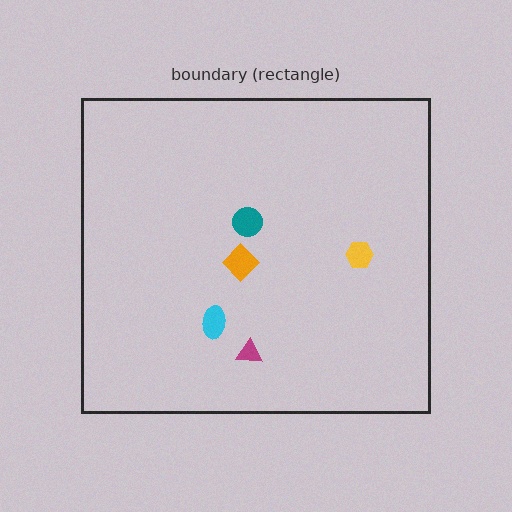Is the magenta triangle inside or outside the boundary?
Inside.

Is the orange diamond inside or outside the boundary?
Inside.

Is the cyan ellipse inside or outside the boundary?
Inside.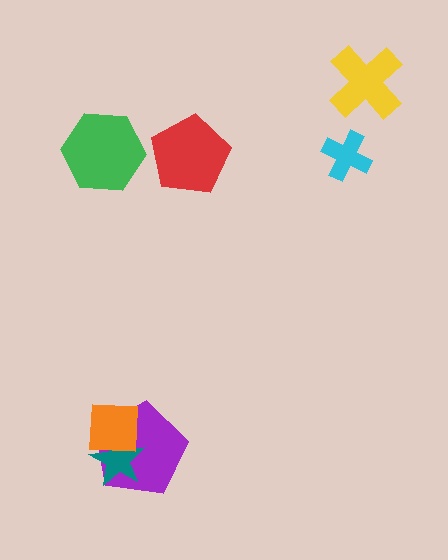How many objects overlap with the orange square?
2 objects overlap with the orange square.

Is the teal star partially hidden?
Yes, it is partially covered by another shape.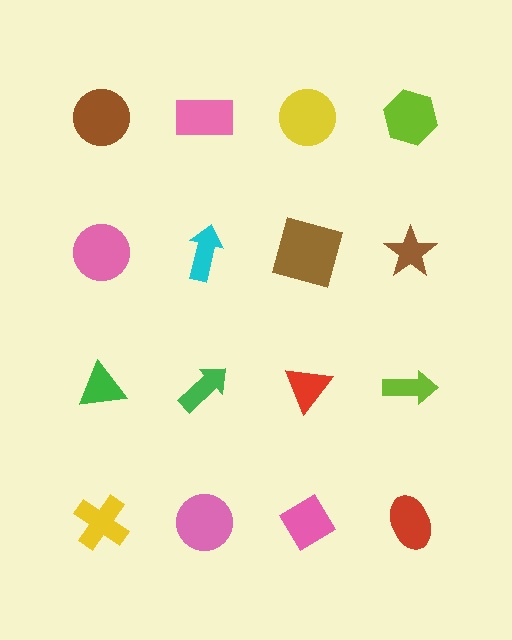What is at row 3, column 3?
A red triangle.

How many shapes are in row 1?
4 shapes.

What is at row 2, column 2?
A cyan arrow.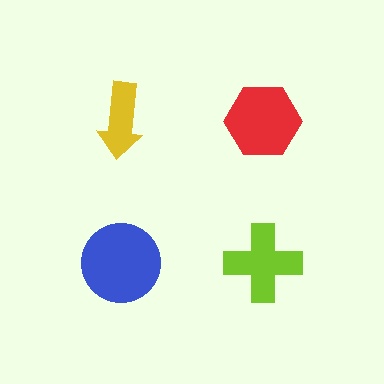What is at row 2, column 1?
A blue circle.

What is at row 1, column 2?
A red hexagon.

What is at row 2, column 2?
A lime cross.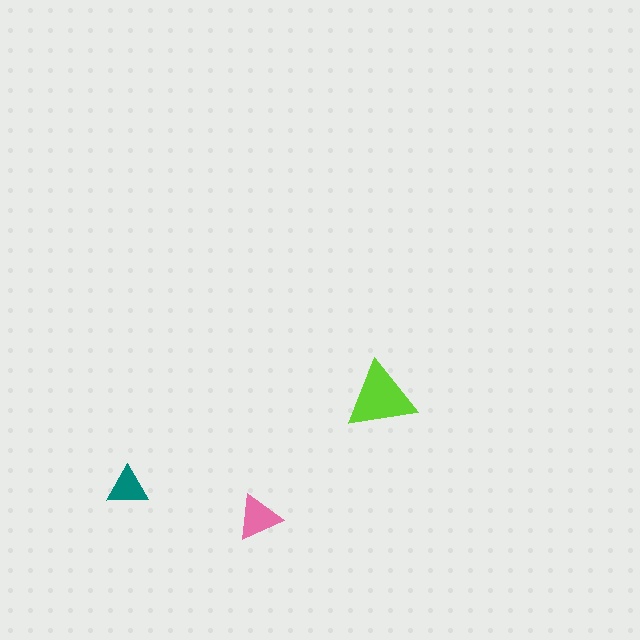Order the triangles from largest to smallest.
the lime one, the pink one, the teal one.